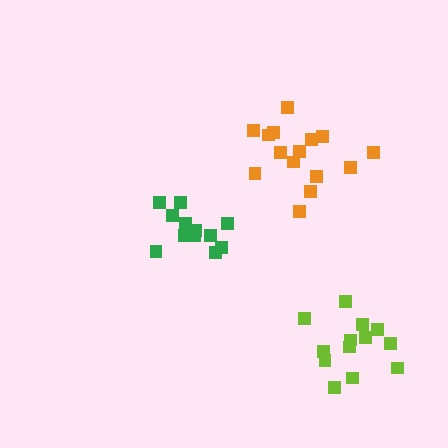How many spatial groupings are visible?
There are 3 spatial groupings.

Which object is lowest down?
The lime cluster is bottommost.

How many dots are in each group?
Group 1: 14 dots, Group 2: 15 dots, Group 3: 13 dots (42 total).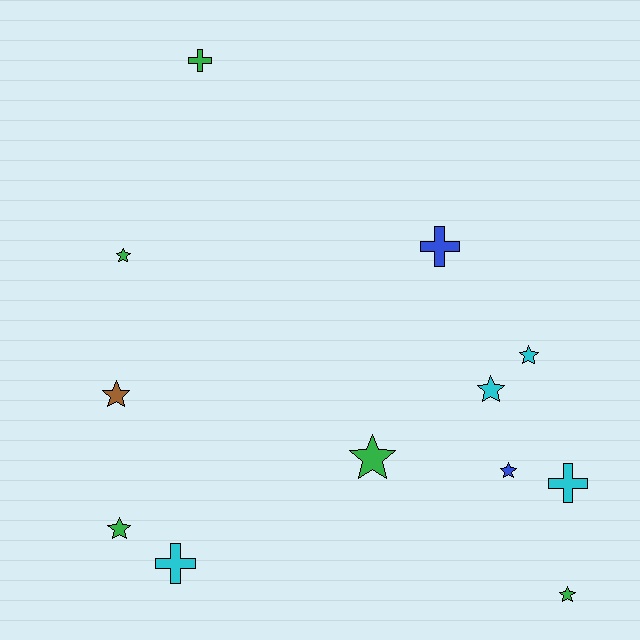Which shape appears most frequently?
Star, with 8 objects.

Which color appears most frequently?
Green, with 5 objects.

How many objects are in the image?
There are 12 objects.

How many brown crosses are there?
There are no brown crosses.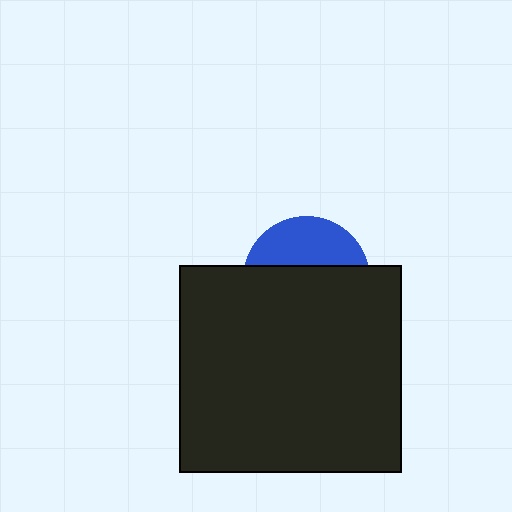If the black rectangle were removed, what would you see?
You would see the complete blue circle.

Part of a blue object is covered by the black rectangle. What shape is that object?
It is a circle.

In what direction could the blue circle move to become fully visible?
The blue circle could move up. That would shift it out from behind the black rectangle entirely.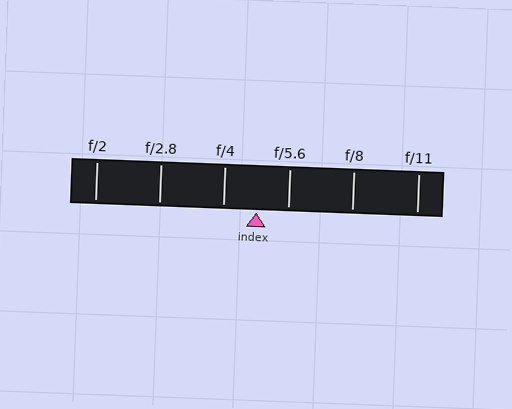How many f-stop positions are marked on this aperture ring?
There are 6 f-stop positions marked.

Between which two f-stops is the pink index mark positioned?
The index mark is between f/4 and f/5.6.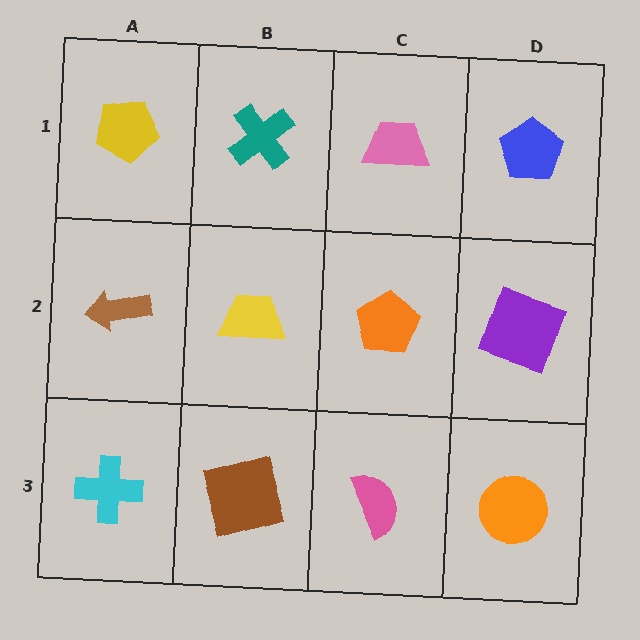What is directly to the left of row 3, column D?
A pink semicircle.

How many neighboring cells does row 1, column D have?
2.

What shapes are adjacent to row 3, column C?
An orange pentagon (row 2, column C), a brown square (row 3, column B), an orange circle (row 3, column D).